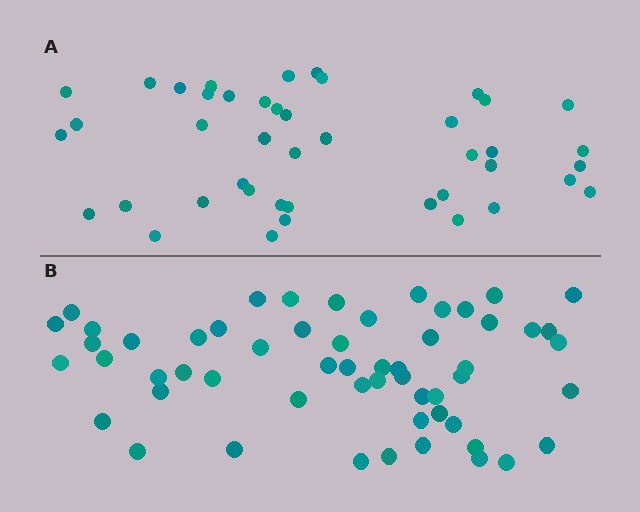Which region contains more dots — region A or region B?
Region B (the bottom region) has more dots.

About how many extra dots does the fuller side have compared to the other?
Region B has approximately 15 more dots than region A.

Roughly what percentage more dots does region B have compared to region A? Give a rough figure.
About 30% more.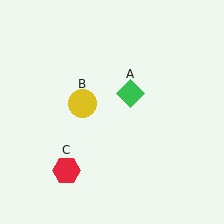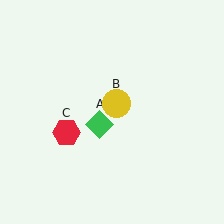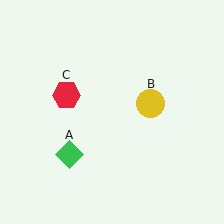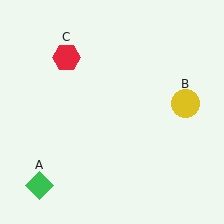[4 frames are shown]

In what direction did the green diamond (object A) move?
The green diamond (object A) moved down and to the left.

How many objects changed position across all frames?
3 objects changed position: green diamond (object A), yellow circle (object B), red hexagon (object C).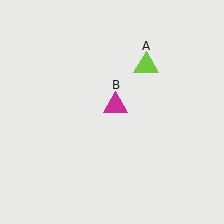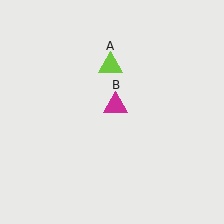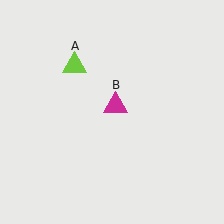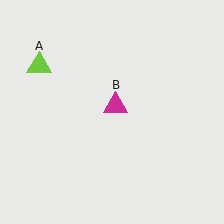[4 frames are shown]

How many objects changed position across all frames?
1 object changed position: lime triangle (object A).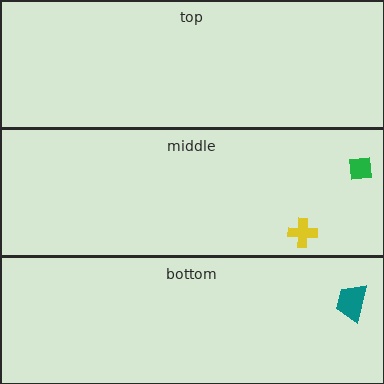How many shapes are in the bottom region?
1.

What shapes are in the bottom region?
The teal trapezoid.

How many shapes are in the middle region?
2.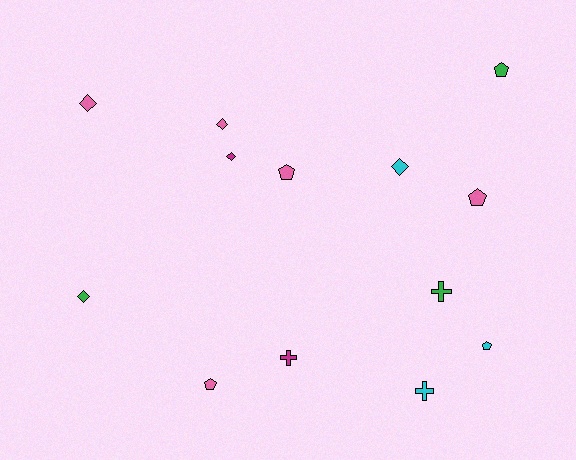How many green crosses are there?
There is 1 green cross.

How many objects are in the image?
There are 13 objects.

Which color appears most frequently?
Pink, with 5 objects.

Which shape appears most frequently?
Diamond, with 5 objects.